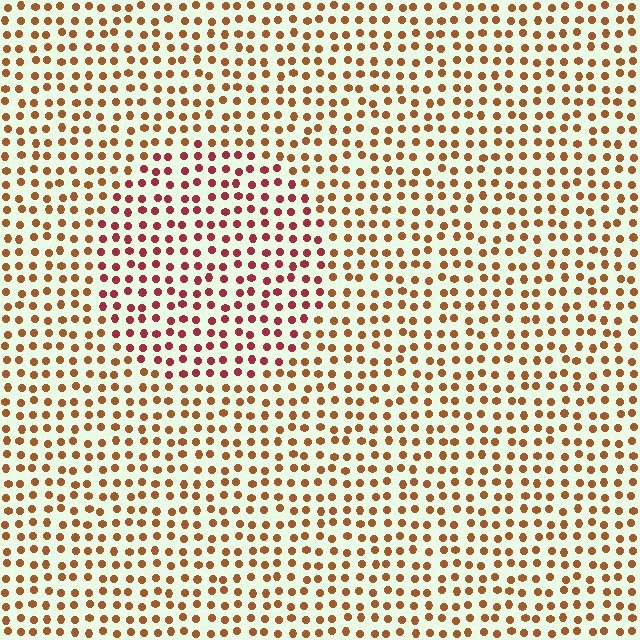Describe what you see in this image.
The image is filled with small brown elements in a uniform arrangement. A circle-shaped region is visible where the elements are tinted to a slightly different hue, forming a subtle color boundary.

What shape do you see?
I see a circle.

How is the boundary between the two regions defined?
The boundary is defined purely by a slight shift in hue (about 34 degrees). Spacing, size, and orientation are identical on both sides.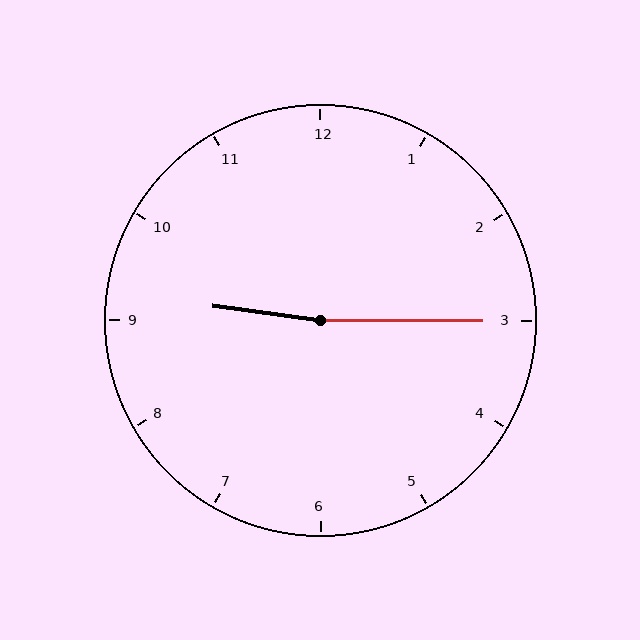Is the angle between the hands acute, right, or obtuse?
It is obtuse.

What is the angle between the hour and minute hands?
Approximately 172 degrees.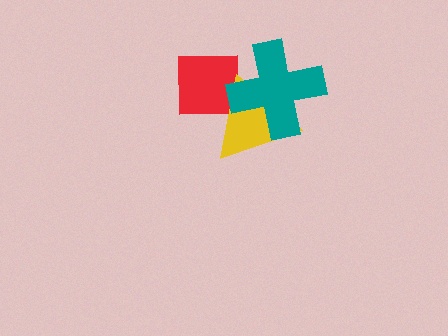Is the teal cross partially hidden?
No, no other shape covers it.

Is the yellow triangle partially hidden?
Yes, it is partially covered by another shape.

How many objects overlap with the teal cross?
2 objects overlap with the teal cross.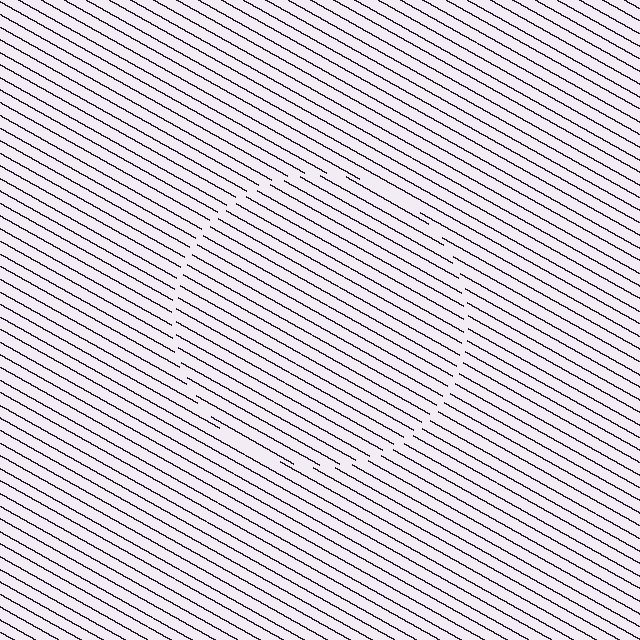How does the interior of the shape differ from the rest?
The interior of the shape contains the same grating, shifted by half a period — the contour is defined by the phase discontinuity where line-ends from the inner and outer gratings abut.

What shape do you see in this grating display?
An illusory circle. The interior of the shape contains the same grating, shifted by half a period — the contour is defined by the phase discontinuity where line-ends from the inner and outer gratings abut.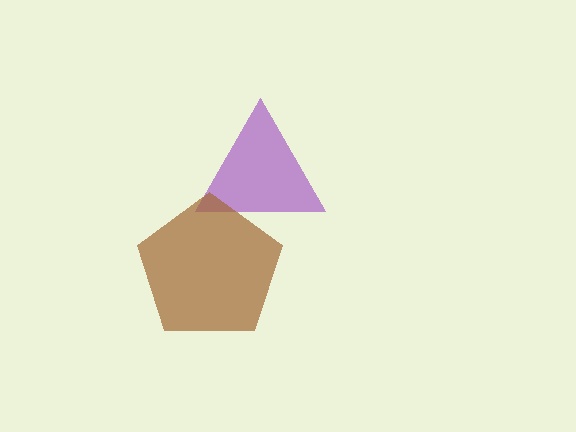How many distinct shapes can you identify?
There are 2 distinct shapes: a purple triangle, a brown pentagon.